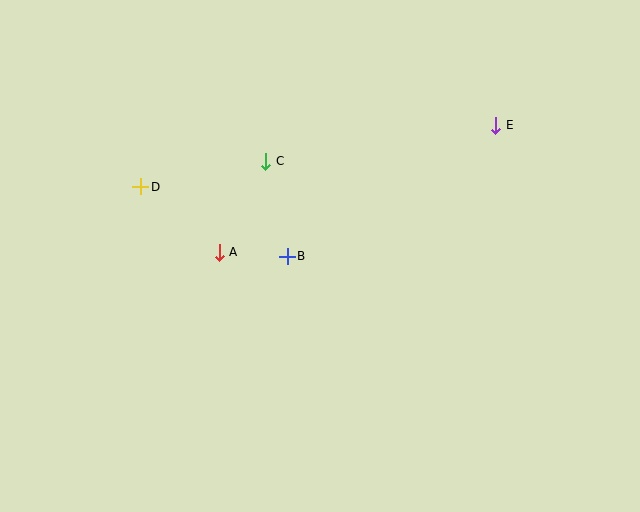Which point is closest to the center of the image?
Point B at (287, 256) is closest to the center.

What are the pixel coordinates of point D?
Point D is at (141, 187).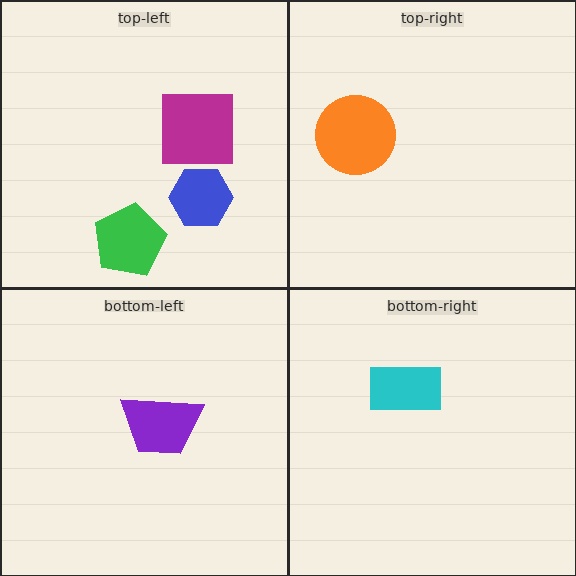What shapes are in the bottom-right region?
The cyan rectangle.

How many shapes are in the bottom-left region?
1.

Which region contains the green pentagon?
The top-left region.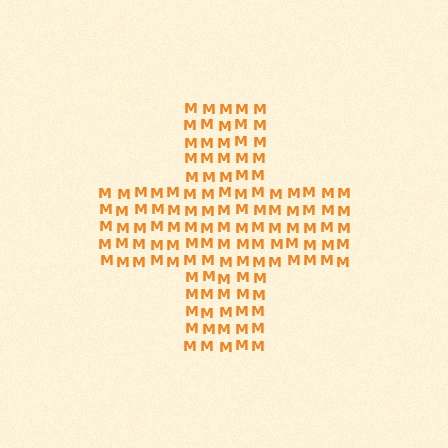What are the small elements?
The small elements are letter M's.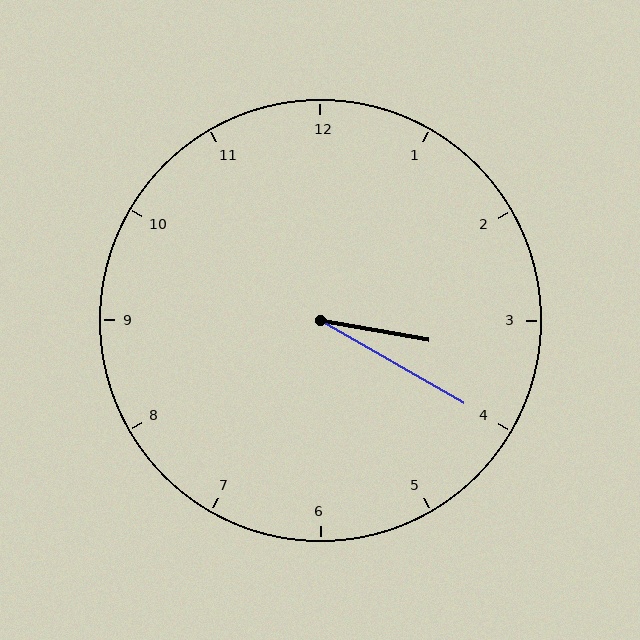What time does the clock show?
3:20.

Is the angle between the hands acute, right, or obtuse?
It is acute.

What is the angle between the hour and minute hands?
Approximately 20 degrees.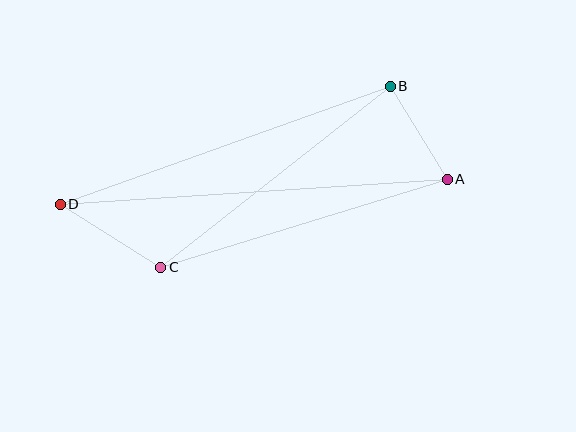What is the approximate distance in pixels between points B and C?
The distance between B and C is approximately 292 pixels.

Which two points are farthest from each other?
Points A and D are farthest from each other.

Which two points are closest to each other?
Points A and B are closest to each other.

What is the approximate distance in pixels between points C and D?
The distance between C and D is approximately 118 pixels.